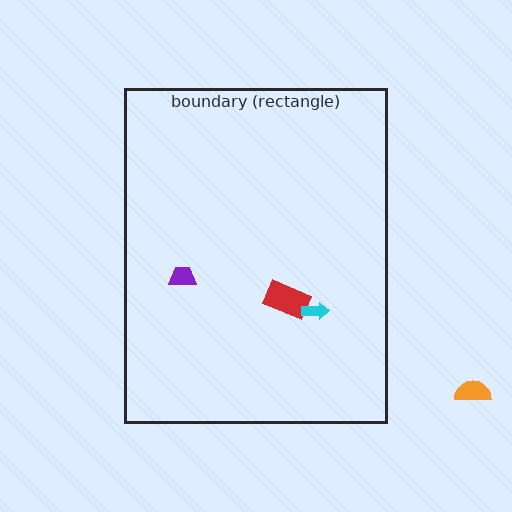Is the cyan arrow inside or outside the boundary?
Inside.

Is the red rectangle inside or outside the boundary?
Inside.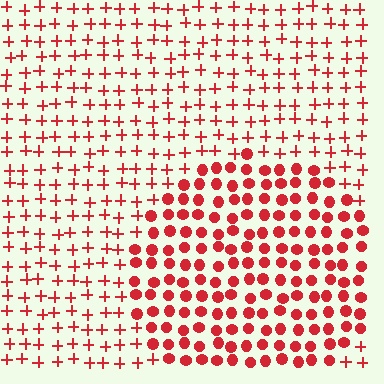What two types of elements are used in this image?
The image uses circles inside the circle region and plus signs outside it.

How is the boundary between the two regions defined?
The boundary is defined by a change in element shape: circles inside vs. plus signs outside. All elements share the same color and spacing.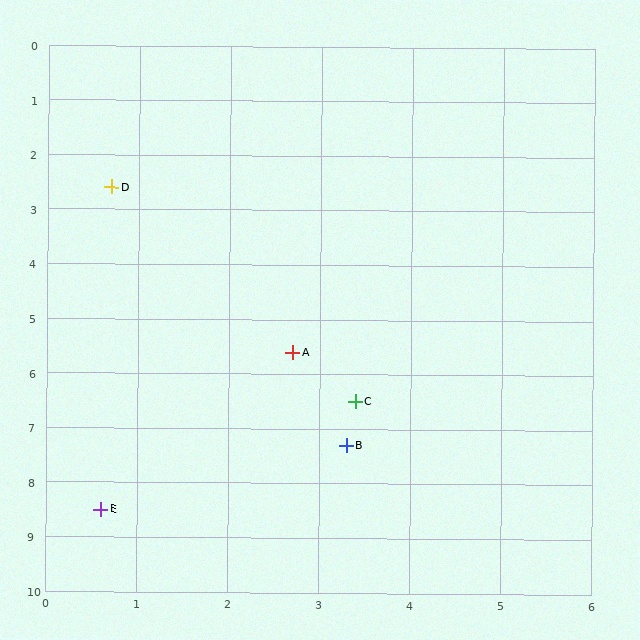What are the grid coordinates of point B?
Point B is at approximately (3.3, 7.3).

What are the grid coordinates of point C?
Point C is at approximately (3.4, 6.5).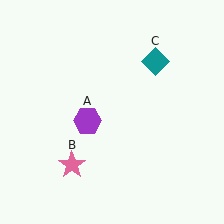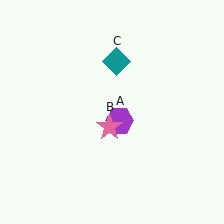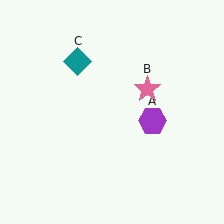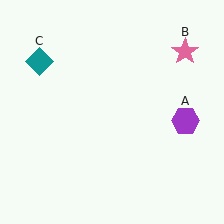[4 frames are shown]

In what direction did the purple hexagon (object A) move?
The purple hexagon (object A) moved right.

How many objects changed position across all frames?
3 objects changed position: purple hexagon (object A), pink star (object B), teal diamond (object C).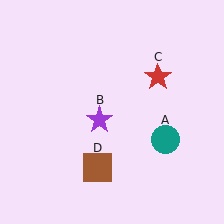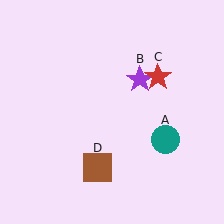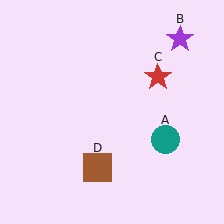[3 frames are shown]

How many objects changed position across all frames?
1 object changed position: purple star (object B).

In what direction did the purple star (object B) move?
The purple star (object B) moved up and to the right.